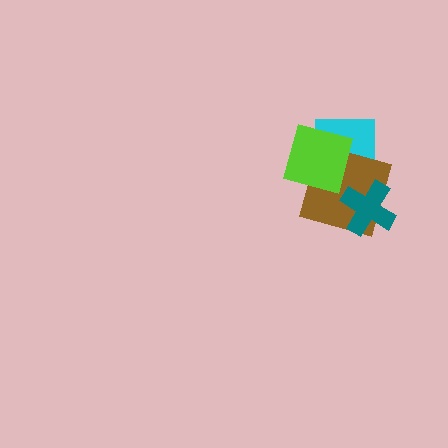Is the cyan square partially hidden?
Yes, it is partially covered by another shape.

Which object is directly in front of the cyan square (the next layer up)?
The brown square is directly in front of the cyan square.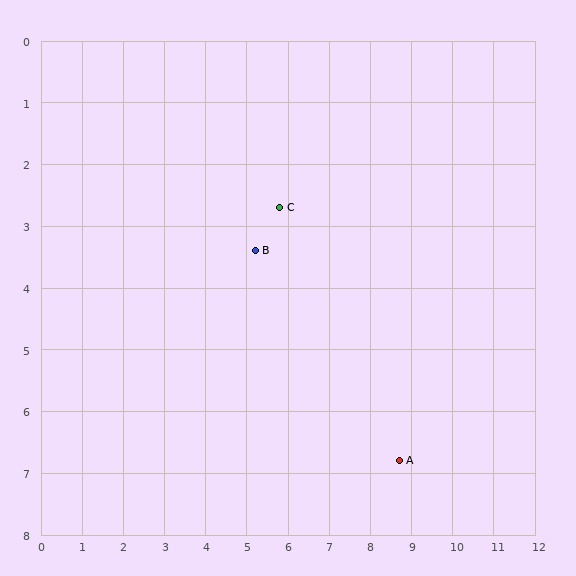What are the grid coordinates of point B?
Point B is at approximately (5.2, 3.4).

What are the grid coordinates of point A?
Point A is at approximately (8.7, 6.8).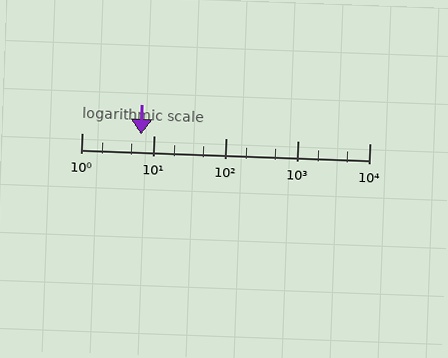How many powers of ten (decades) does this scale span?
The scale spans 4 decades, from 1 to 10000.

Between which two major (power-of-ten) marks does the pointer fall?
The pointer is between 1 and 10.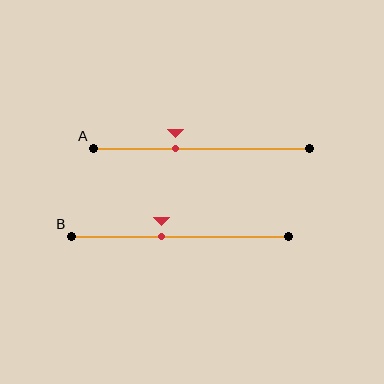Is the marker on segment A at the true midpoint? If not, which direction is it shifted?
No, the marker on segment A is shifted to the left by about 12% of the segment length.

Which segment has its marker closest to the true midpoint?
Segment B has its marker closest to the true midpoint.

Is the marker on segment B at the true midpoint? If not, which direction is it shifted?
No, the marker on segment B is shifted to the left by about 8% of the segment length.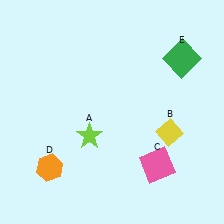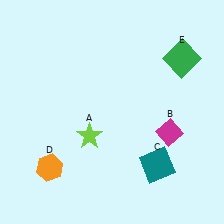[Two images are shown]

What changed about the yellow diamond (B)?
In Image 1, B is yellow. In Image 2, it changed to magenta.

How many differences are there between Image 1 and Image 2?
There are 2 differences between the two images.